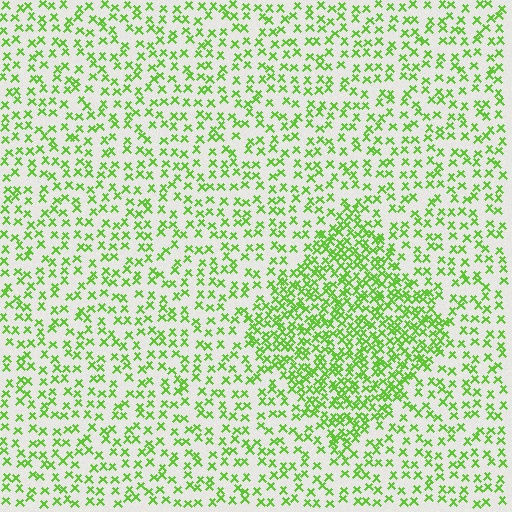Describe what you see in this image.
The image contains small lime elements arranged at two different densities. A diamond-shaped region is visible where the elements are more densely packed than the surrounding area.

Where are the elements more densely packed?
The elements are more densely packed inside the diamond boundary.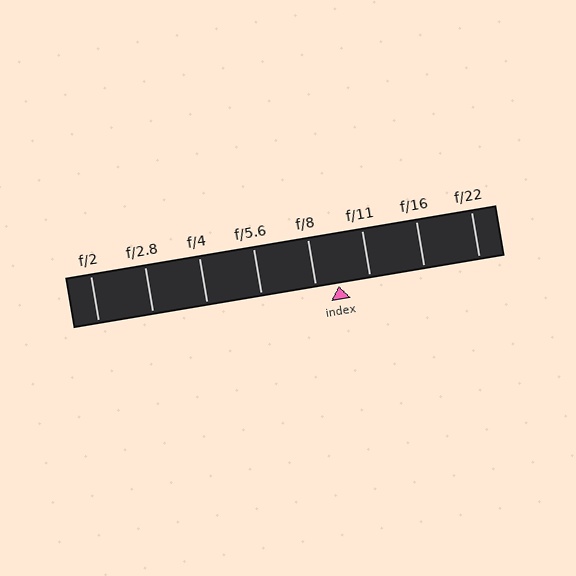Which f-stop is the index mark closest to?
The index mark is closest to f/8.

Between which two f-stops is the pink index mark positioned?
The index mark is between f/8 and f/11.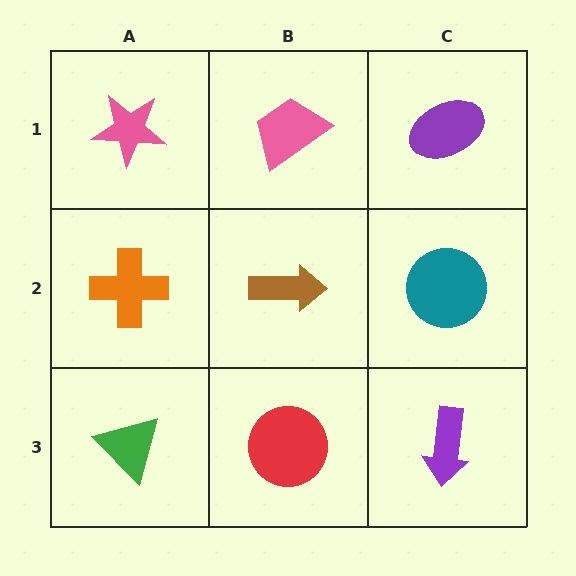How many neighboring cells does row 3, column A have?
2.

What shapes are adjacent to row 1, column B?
A brown arrow (row 2, column B), a pink star (row 1, column A), a purple ellipse (row 1, column C).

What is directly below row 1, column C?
A teal circle.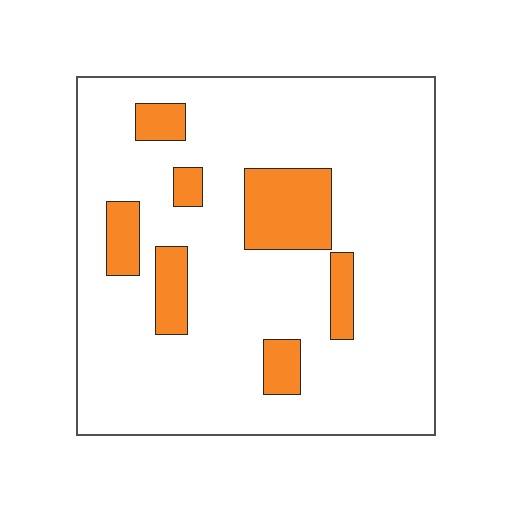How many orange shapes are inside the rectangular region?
7.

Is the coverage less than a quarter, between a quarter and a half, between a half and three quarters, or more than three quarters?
Less than a quarter.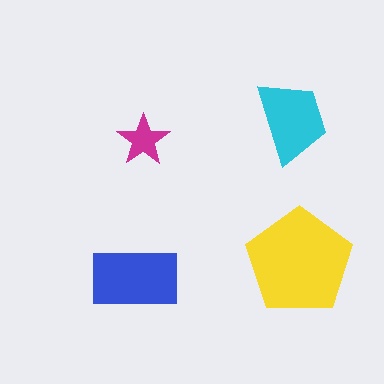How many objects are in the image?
There are 4 objects in the image.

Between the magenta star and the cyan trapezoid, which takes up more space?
The cyan trapezoid.